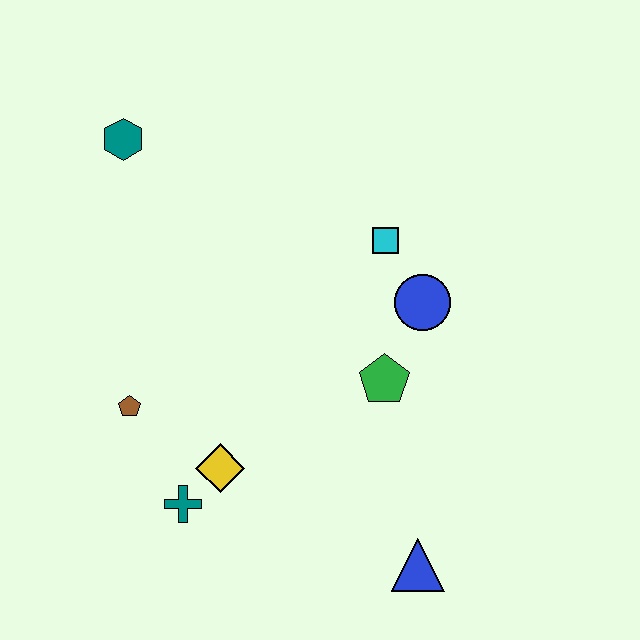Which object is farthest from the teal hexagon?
The blue triangle is farthest from the teal hexagon.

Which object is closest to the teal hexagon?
The brown pentagon is closest to the teal hexagon.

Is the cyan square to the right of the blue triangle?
No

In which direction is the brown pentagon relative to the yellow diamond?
The brown pentagon is to the left of the yellow diamond.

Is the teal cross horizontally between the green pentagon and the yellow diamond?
No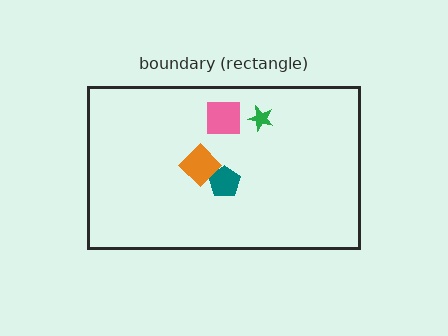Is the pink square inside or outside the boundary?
Inside.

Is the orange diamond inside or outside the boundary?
Inside.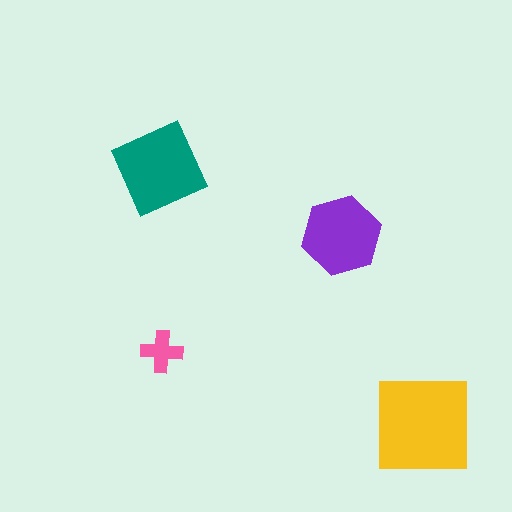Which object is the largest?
The yellow square.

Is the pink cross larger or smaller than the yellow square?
Smaller.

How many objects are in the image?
There are 4 objects in the image.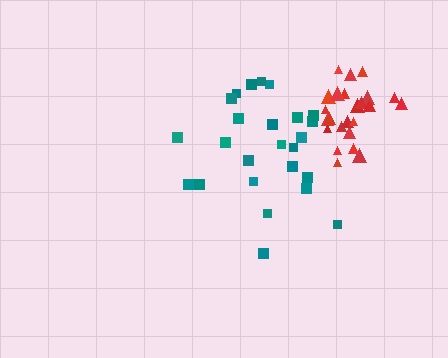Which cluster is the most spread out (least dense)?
Teal.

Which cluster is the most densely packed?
Red.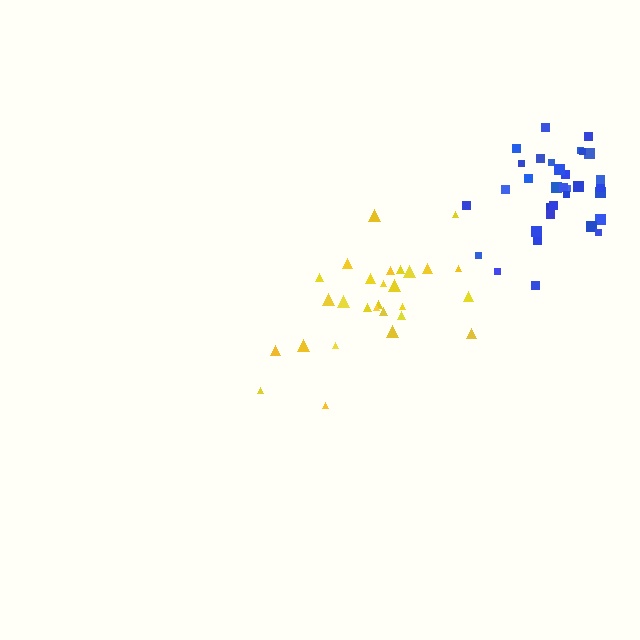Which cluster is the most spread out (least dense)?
Yellow.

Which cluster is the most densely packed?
Blue.